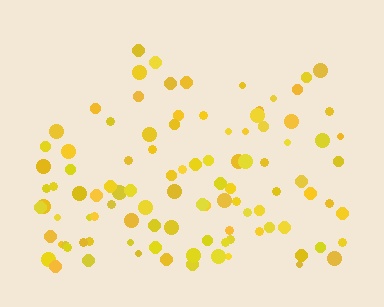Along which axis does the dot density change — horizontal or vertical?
Vertical.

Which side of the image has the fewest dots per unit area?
The top.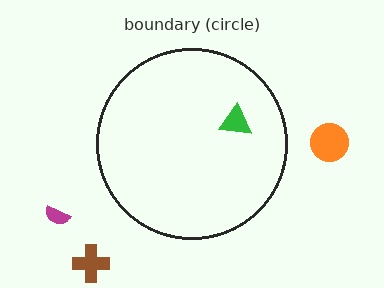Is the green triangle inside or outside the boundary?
Inside.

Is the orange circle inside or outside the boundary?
Outside.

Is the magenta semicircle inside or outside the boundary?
Outside.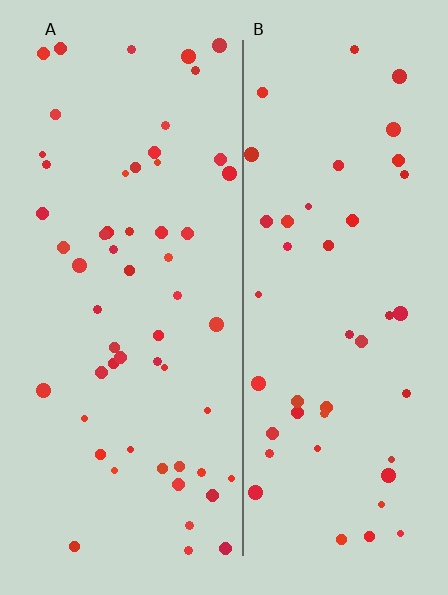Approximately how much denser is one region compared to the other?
Approximately 1.2× — region A over region B.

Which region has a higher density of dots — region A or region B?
A (the left).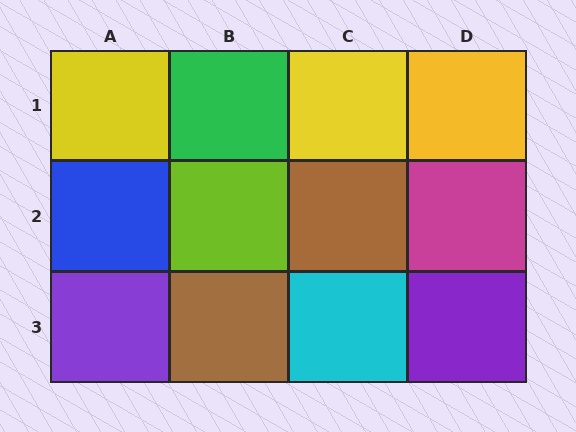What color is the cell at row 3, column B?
Brown.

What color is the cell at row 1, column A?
Yellow.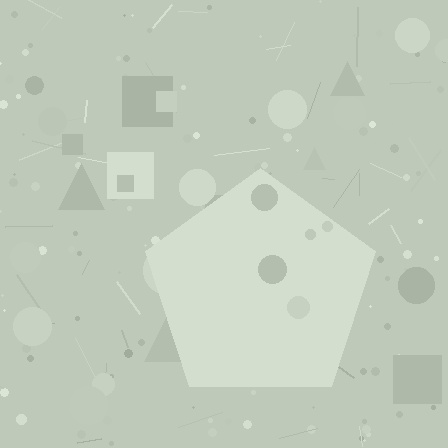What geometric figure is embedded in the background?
A pentagon is embedded in the background.